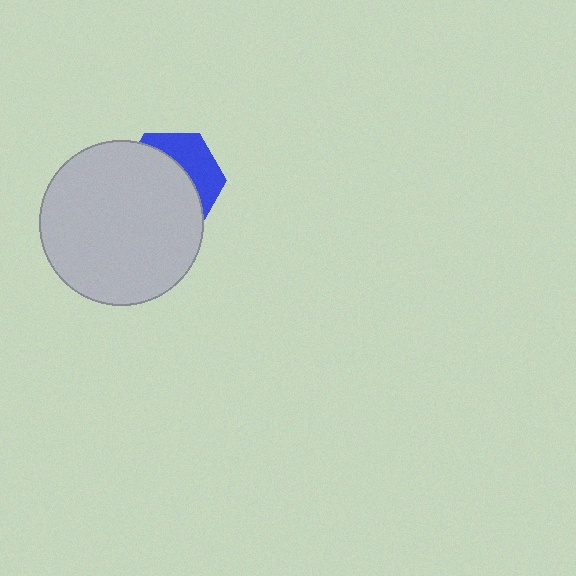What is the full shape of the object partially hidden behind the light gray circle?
The partially hidden object is a blue hexagon.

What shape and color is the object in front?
The object in front is a light gray circle.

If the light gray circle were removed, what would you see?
You would see the complete blue hexagon.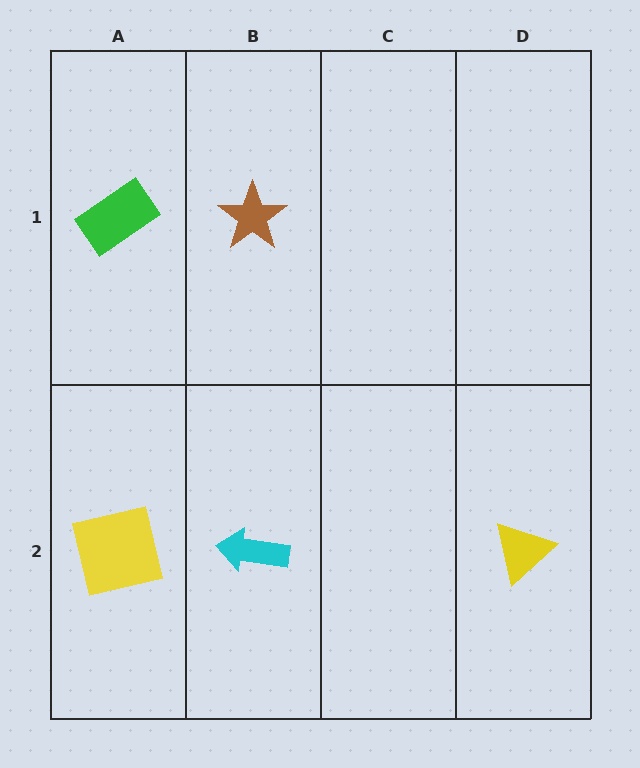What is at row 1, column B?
A brown star.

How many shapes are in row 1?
2 shapes.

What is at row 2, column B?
A cyan arrow.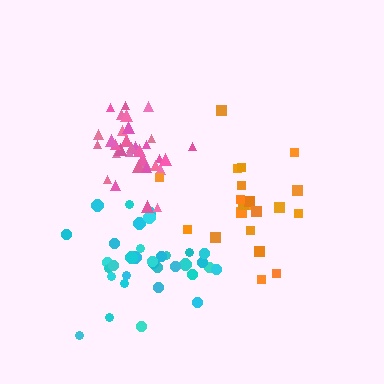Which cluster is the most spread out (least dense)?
Orange.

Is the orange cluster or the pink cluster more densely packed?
Pink.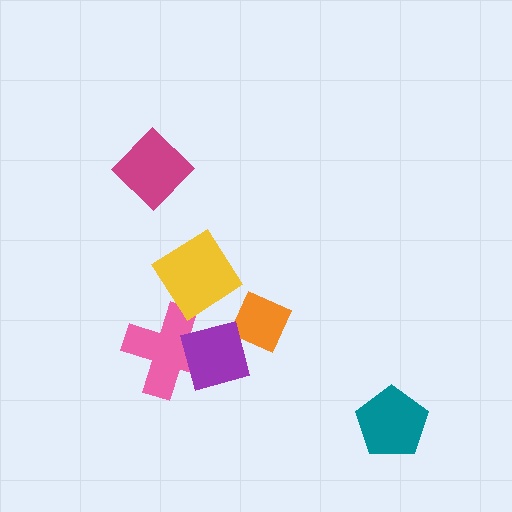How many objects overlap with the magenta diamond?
0 objects overlap with the magenta diamond.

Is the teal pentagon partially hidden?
No, no other shape covers it.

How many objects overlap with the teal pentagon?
0 objects overlap with the teal pentagon.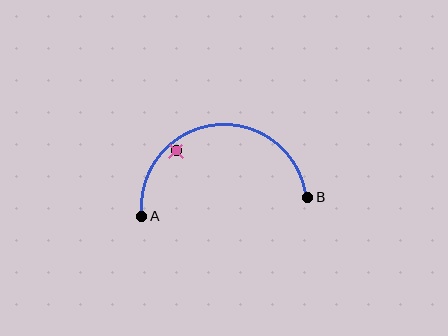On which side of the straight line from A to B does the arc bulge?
The arc bulges above the straight line connecting A and B.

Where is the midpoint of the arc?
The arc midpoint is the point on the curve farthest from the straight line joining A and B. It sits above that line.